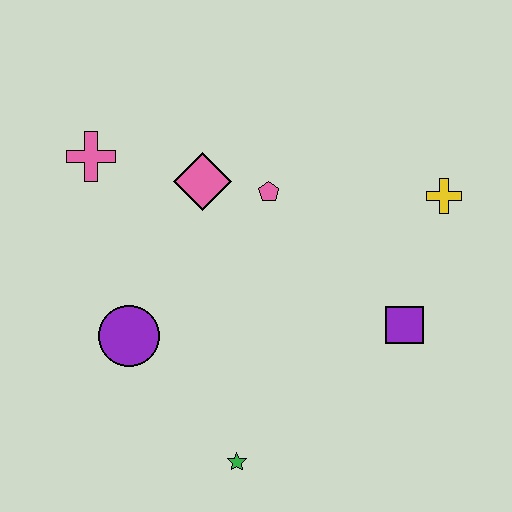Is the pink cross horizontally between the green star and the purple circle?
No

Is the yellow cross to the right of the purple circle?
Yes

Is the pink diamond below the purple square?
No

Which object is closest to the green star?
The purple circle is closest to the green star.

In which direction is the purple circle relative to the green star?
The purple circle is above the green star.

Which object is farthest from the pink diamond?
The green star is farthest from the pink diamond.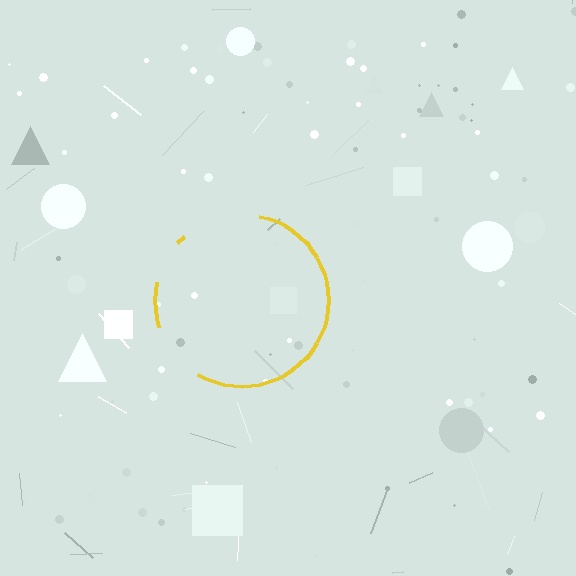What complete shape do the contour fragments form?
The contour fragments form a circle.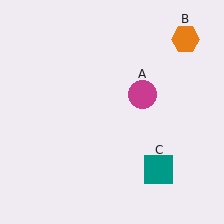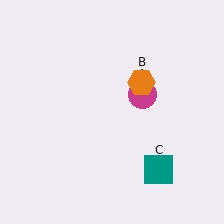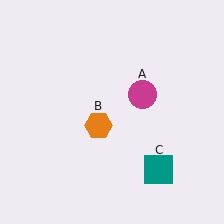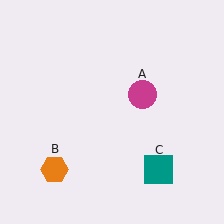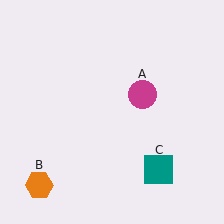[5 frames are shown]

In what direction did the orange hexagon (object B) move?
The orange hexagon (object B) moved down and to the left.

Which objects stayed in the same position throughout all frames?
Magenta circle (object A) and teal square (object C) remained stationary.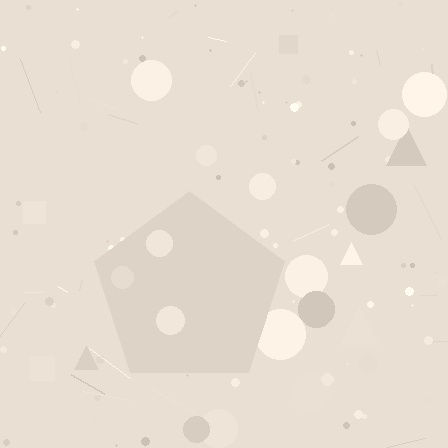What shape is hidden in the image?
A pentagon is hidden in the image.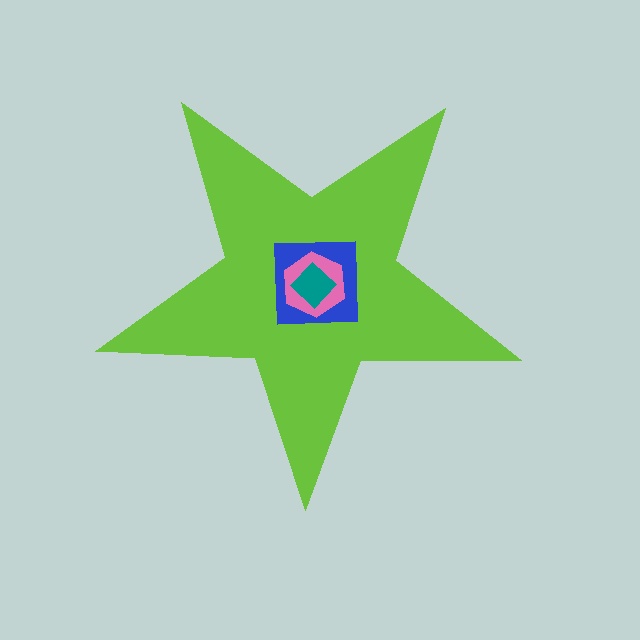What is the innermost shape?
The teal diamond.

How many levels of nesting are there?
4.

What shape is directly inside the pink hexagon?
The teal diamond.